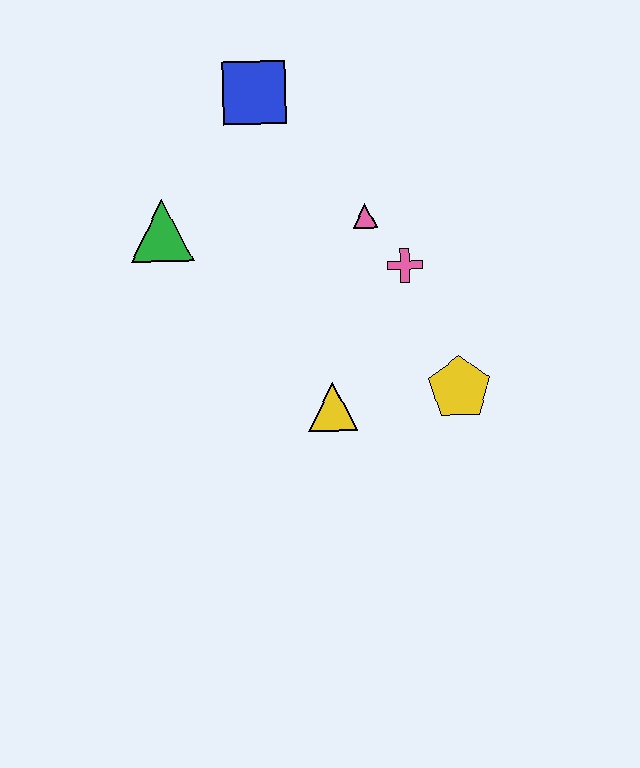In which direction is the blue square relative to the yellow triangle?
The blue square is above the yellow triangle.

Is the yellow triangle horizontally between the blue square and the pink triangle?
Yes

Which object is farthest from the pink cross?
The green triangle is farthest from the pink cross.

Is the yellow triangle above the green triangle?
No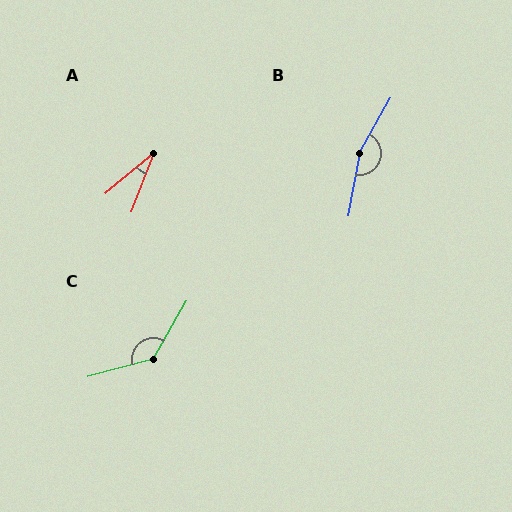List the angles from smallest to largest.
A (29°), C (135°), B (161°).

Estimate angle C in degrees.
Approximately 135 degrees.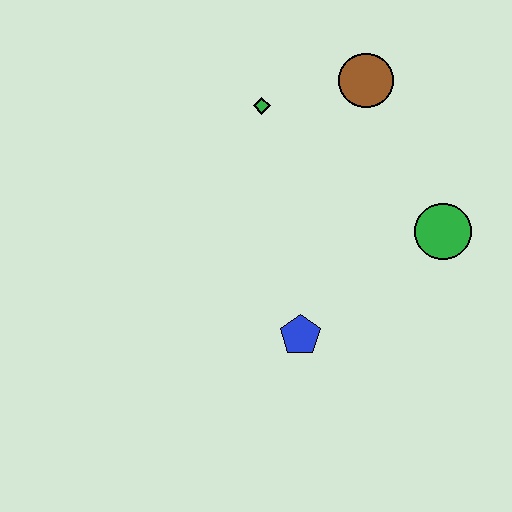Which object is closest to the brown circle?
The green diamond is closest to the brown circle.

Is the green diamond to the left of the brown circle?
Yes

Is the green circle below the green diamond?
Yes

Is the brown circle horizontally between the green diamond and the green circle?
Yes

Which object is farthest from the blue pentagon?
The brown circle is farthest from the blue pentagon.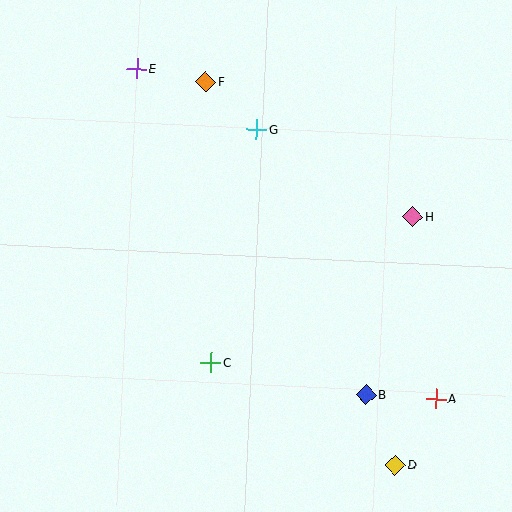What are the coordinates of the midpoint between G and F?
The midpoint between G and F is at (231, 105).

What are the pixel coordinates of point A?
Point A is at (436, 399).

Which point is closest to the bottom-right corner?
Point D is closest to the bottom-right corner.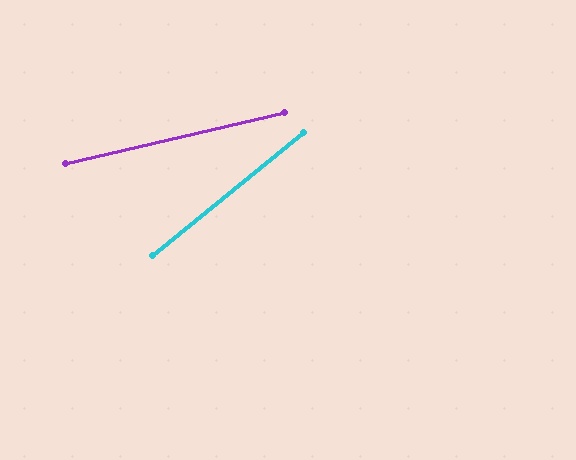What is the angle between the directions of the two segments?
Approximately 26 degrees.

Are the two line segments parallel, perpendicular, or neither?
Neither parallel nor perpendicular — they differ by about 26°.